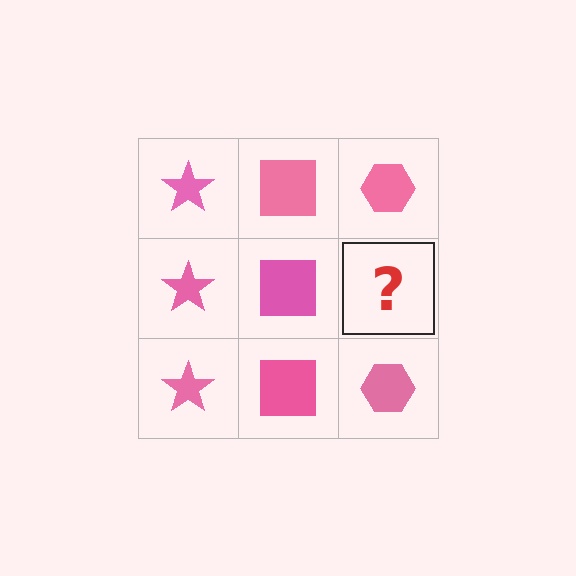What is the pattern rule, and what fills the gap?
The rule is that each column has a consistent shape. The gap should be filled with a pink hexagon.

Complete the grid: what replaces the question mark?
The question mark should be replaced with a pink hexagon.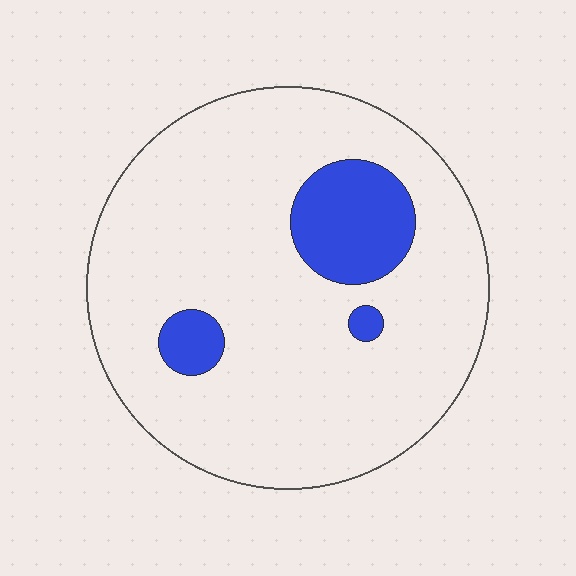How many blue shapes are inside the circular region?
3.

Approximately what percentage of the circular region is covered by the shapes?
Approximately 15%.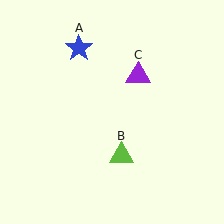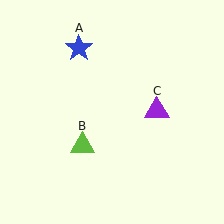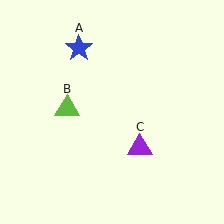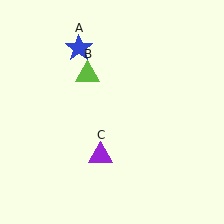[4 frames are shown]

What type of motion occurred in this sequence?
The lime triangle (object B), purple triangle (object C) rotated clockwise around the center of the scene.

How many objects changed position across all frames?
2 objects changed position: lime triangle (object B), purple triangle (object C).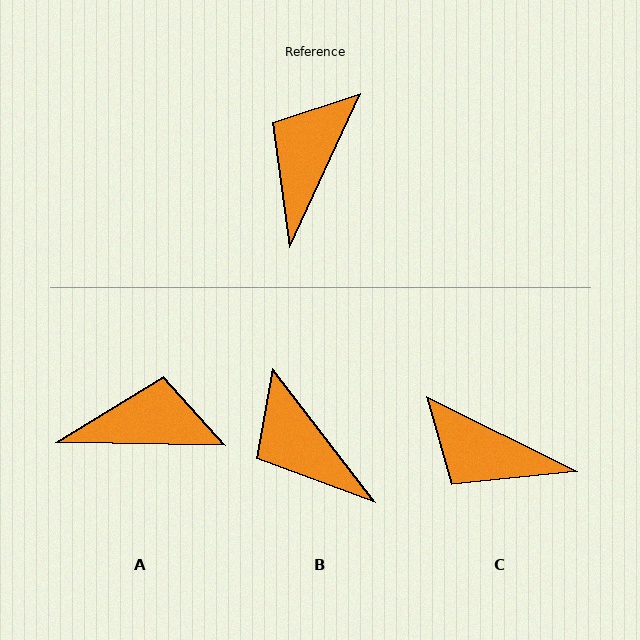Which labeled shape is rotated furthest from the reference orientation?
C, about 88 degrees away.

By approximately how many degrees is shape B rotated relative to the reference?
Approximately 62 degrees counter-clockwise.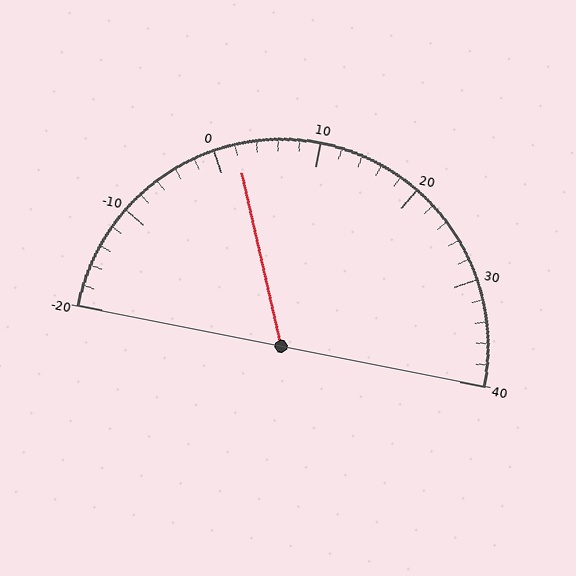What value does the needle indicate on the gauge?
The needle indicates approximately 2.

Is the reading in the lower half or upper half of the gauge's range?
The reading is in the lower half of the range (-20 to 40).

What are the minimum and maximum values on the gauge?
The gauge ranges from -20 to 40.